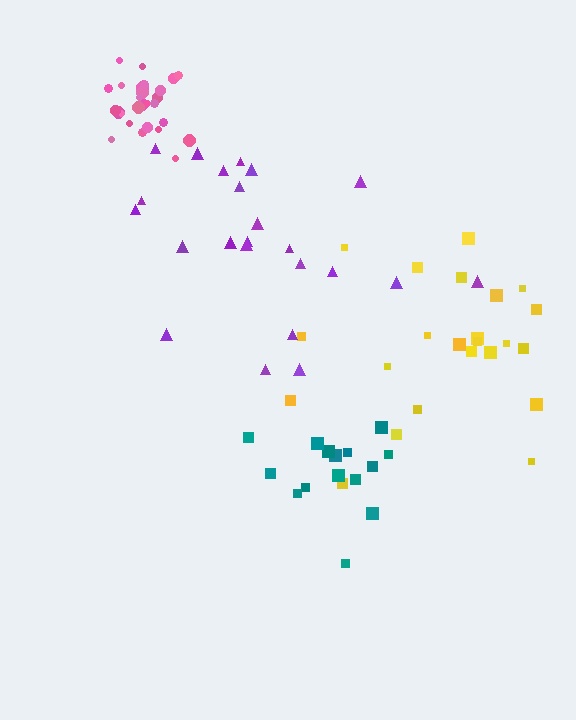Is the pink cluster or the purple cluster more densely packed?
Pink.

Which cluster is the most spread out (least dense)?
Yellow.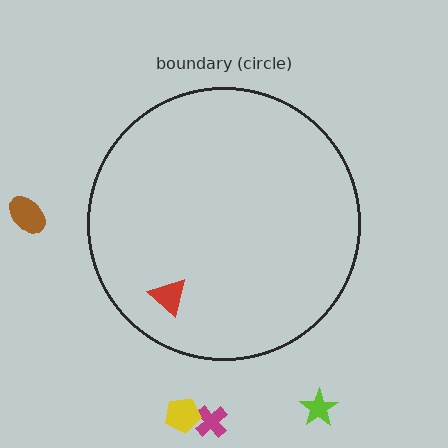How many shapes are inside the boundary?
1 inside, 4 outside.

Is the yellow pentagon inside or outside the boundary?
Outside.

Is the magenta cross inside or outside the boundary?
Outside.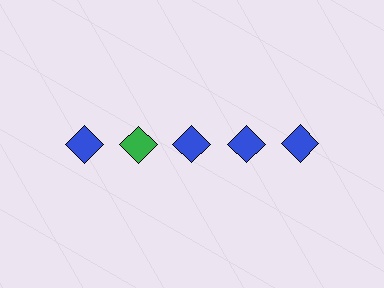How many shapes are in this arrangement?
There are 5 shapes arranged in a grid pattern.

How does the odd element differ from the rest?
It has a different color: green instead of blue.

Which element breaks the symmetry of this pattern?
The green diamond in the top row, second from left column breaks the symmetry. All other shapes are blue diamonds.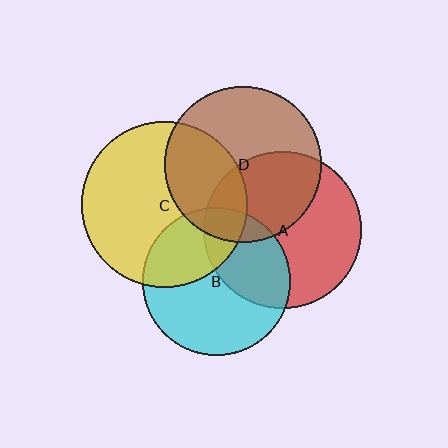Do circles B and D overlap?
Yes.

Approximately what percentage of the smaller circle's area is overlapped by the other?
Approximately 10%.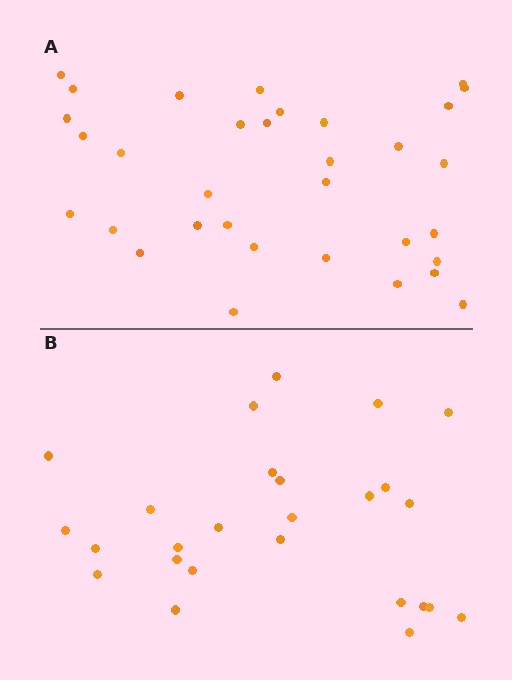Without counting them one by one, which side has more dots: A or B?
Region A (the top region) has more dots.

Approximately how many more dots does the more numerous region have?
Region A has roughly 8 or so more dots than region B.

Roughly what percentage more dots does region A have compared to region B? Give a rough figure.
About 25% more.